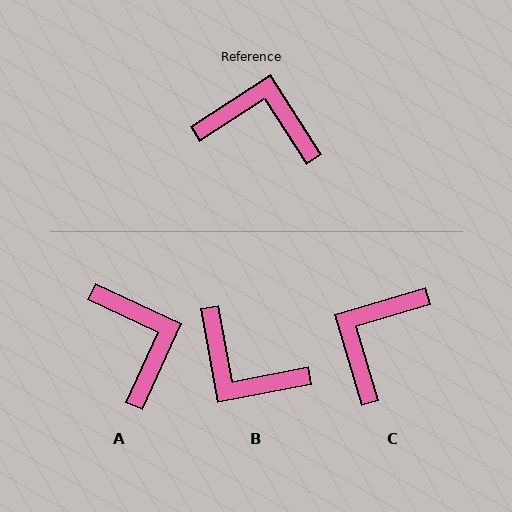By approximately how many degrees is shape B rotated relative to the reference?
Approximately 158 degrees counter-clockwise.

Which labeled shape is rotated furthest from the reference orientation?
B, about 158 degrees away.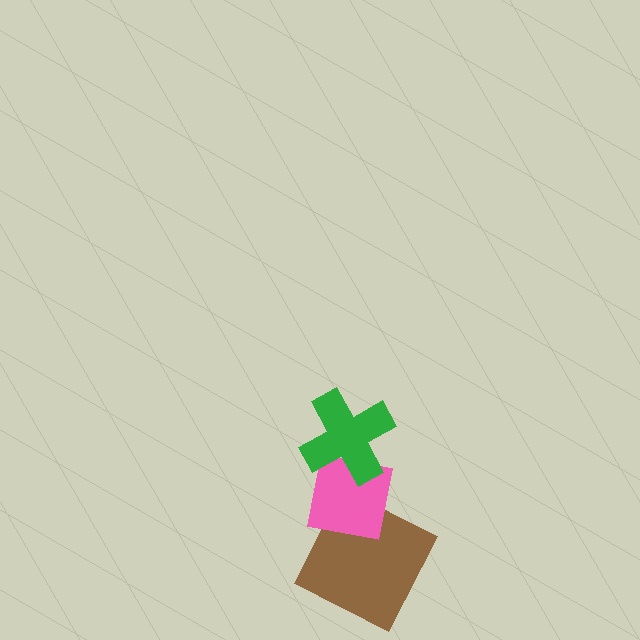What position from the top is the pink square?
The pink square is 2nd from the top.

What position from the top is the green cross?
The green cross is 1st from the top.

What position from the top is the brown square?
The brown square is 3rd from the top.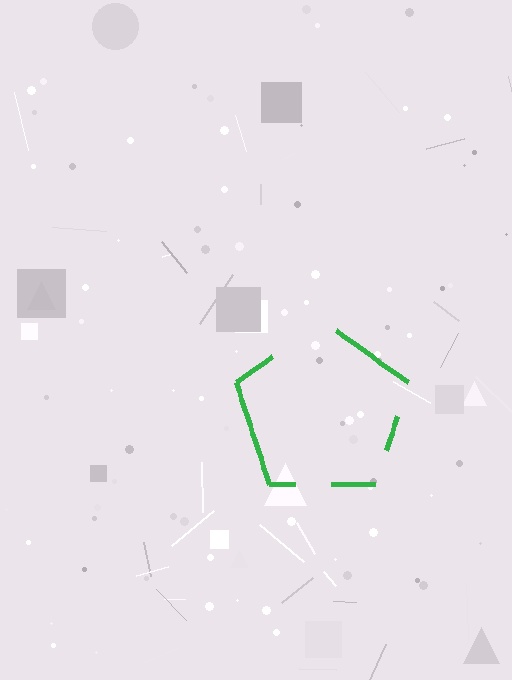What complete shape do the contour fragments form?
The contour fragments form a pentagon.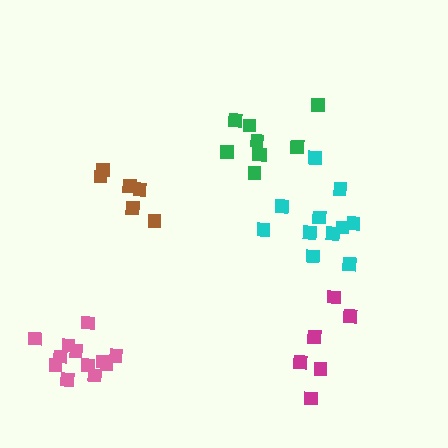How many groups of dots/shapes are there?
There are 5 groups.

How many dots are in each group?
Group 1: 6 dots, Group 2: 6 dots, Group 3: 11 dots, Group 4: 9 dots, Group 5: 12 dots (44 total).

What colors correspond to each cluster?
The clusters are colored: magenta, brown, cyan, green, pink.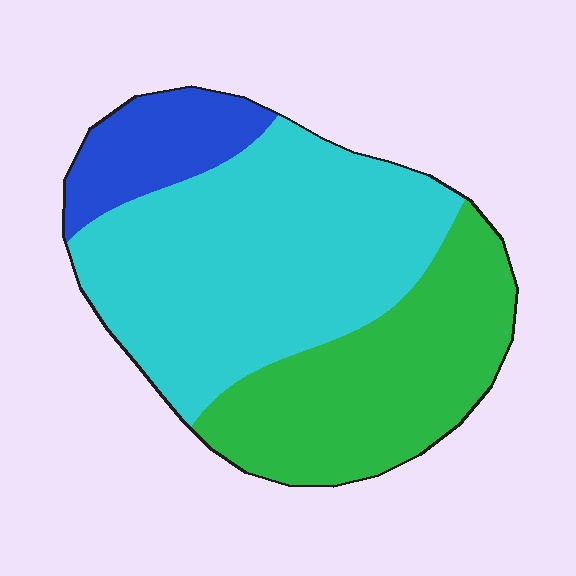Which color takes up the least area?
Blue, at roughly 15%.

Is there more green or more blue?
Green.